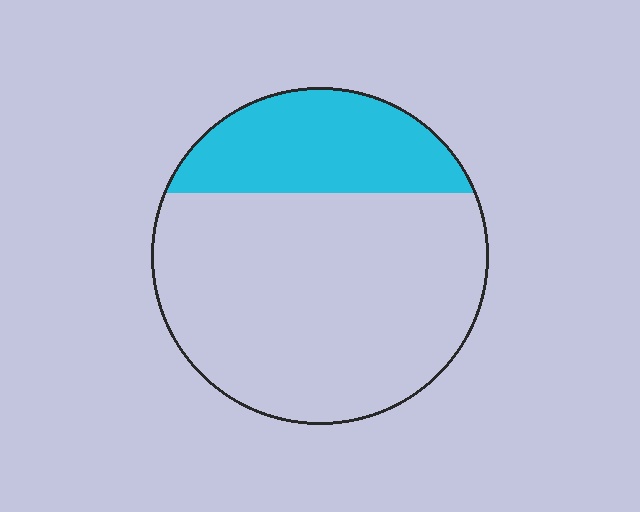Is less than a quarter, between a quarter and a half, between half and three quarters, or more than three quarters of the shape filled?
Between a quarter and a half.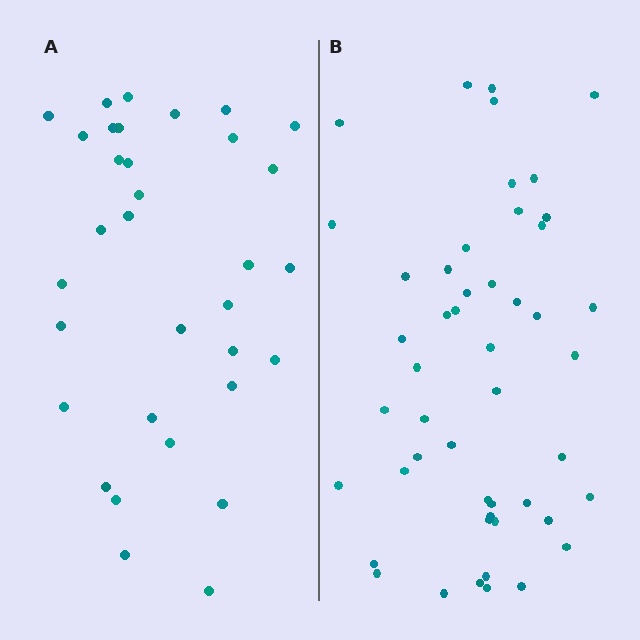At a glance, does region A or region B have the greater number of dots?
Region B (the right region) has more dots.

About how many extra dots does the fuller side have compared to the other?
Region B has approximately 15 more dots than region A.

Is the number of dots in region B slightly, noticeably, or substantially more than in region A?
Region B has substantially more. The ratio is roughly 1.5 to 1.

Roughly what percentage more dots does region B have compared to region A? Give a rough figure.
About 50% more.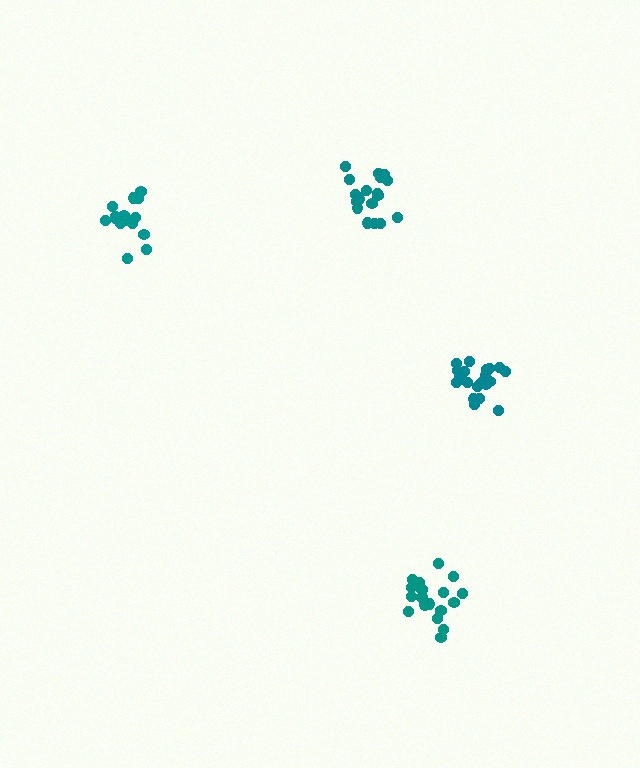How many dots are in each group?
Group 1: 20 dots, Group 2: 18 dots, Group 3: 15 dots, Group 4: 19 dots (72 total).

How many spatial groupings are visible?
There are 4 spatial groupings.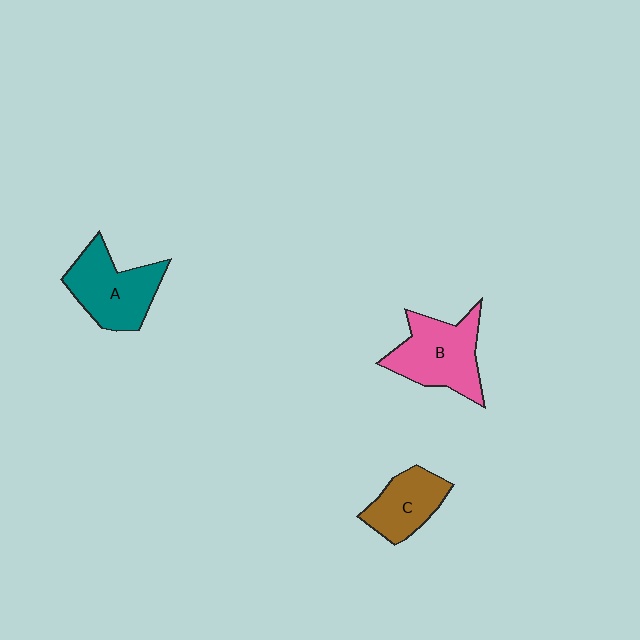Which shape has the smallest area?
Shape C (brown).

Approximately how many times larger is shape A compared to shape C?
Approximately 1.4 times.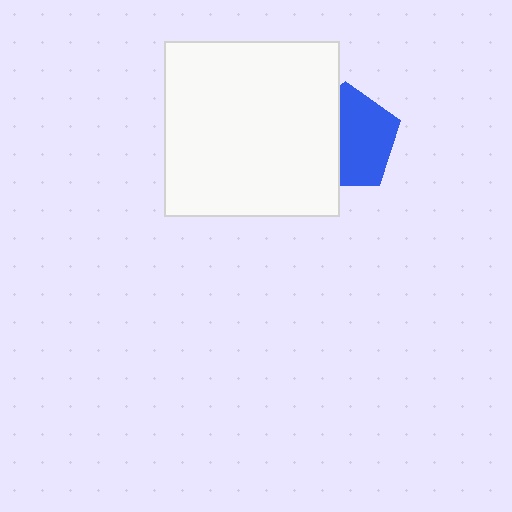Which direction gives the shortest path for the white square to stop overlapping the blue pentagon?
Moving left gives the shortest separation.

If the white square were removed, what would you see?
You would see the complete blue pentagon.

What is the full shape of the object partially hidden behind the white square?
The partially hidden object is a blue pentagon.